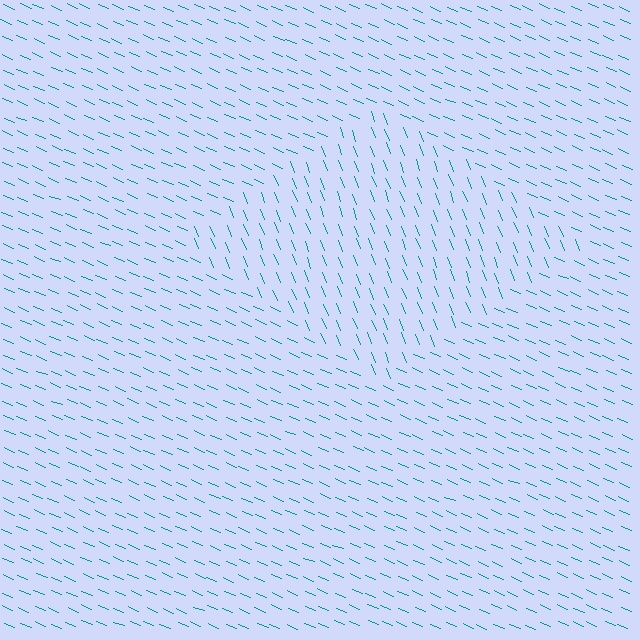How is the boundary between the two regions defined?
The boundary is defined purely by a change in line orientation (approximately 45 degrees difference). All lines are the same color and thickness.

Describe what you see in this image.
The image is filled with small teal line segments. A diamond region in the image has lines oriented differently from the surrounding lines, creating a visible texture boundary.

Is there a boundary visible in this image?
Yes, there is a texture boundary formed by a change in line orientation.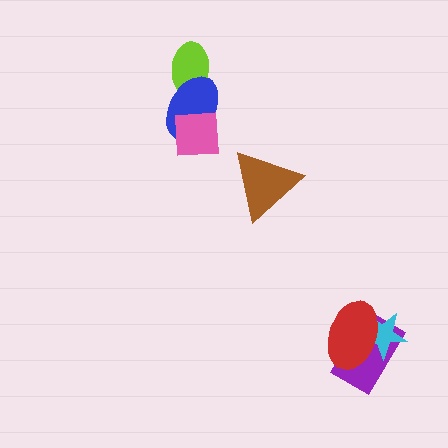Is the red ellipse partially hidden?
No, no other shape covers it.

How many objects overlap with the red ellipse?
2 objects overlap with the red ellipse.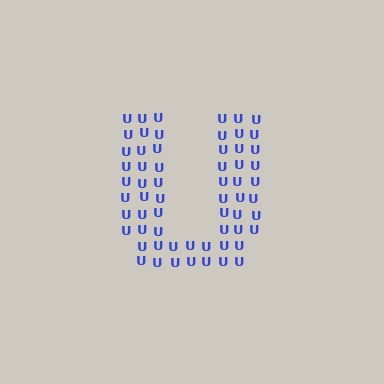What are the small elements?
The small elements are letter U's.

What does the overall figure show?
The overall figure shows the letter U.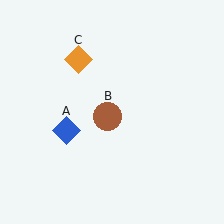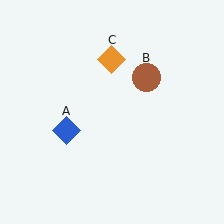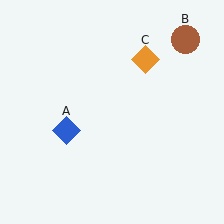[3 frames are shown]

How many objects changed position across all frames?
2 objects changed position: brown circle (object B), orange diamond (object C).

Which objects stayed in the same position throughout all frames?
Blue diamond (object A) remained stationary.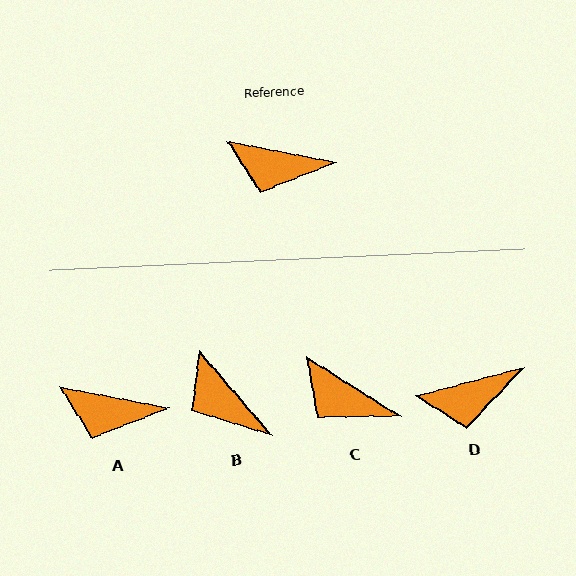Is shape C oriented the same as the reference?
No, it is off by about 22 degrees.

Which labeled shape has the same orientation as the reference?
A.